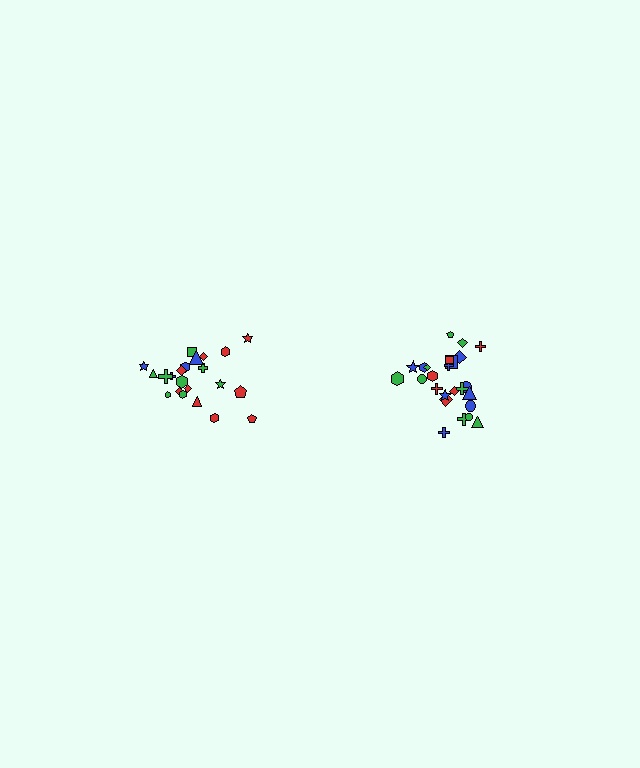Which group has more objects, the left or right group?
The right group.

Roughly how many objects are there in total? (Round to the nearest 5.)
Roughly 45 objects in total.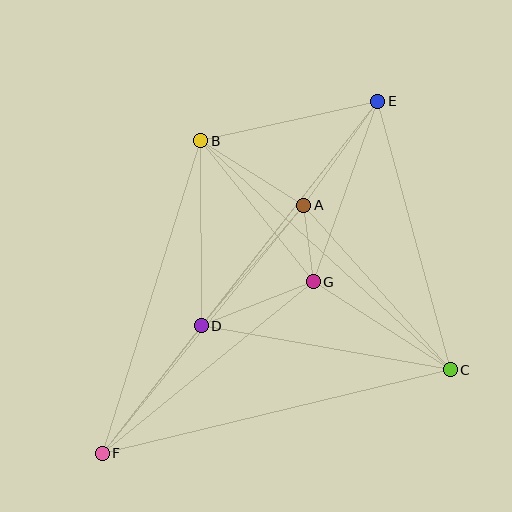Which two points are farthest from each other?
Points E and F are farthest from each other.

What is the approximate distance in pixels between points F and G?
The distance between F and G is approximately 272 pixels.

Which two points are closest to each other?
Points A and G are closest to each other.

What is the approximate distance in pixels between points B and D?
The distance between B and D is approximately 185 pixels.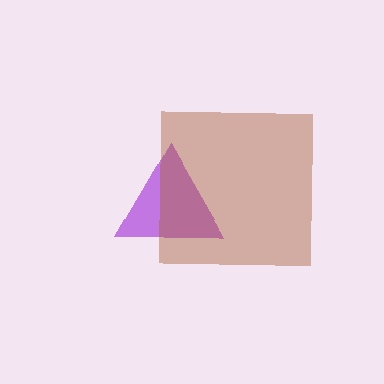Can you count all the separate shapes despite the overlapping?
Yes, there are 2 separate shapes.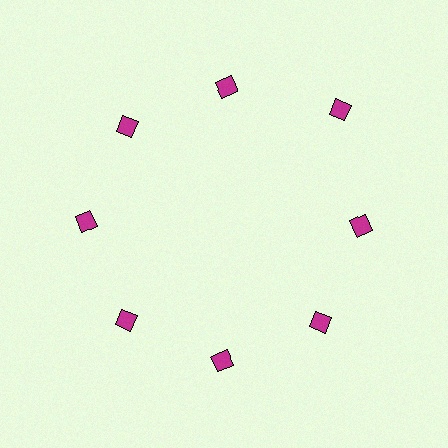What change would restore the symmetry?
The symmetry would be restored by moving it inward, back onto the ring so that all 8 diamonds sit at equal angles and equal distance from the center.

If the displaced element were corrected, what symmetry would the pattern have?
It would have 8-fold rotational symmetry — the pattern would map onto itself every 45 degrees.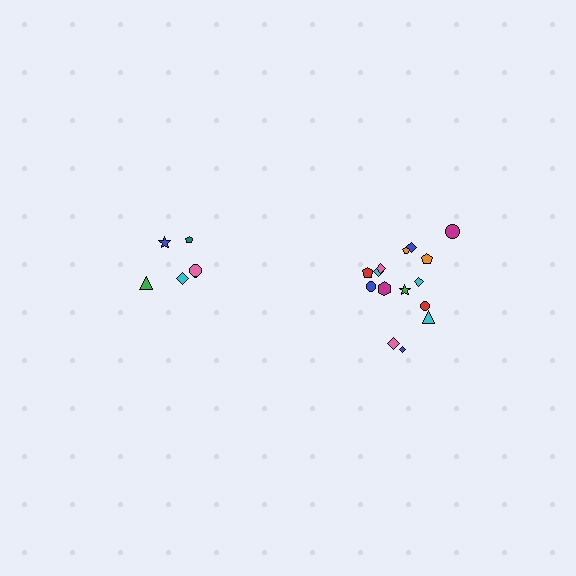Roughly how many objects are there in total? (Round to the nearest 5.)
Roughly 20 objects in total.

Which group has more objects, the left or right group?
The right group.